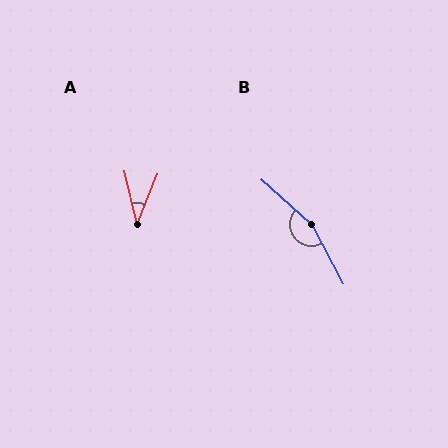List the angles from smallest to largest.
A (36°), B (160°).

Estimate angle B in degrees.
Approximately 160 degrees.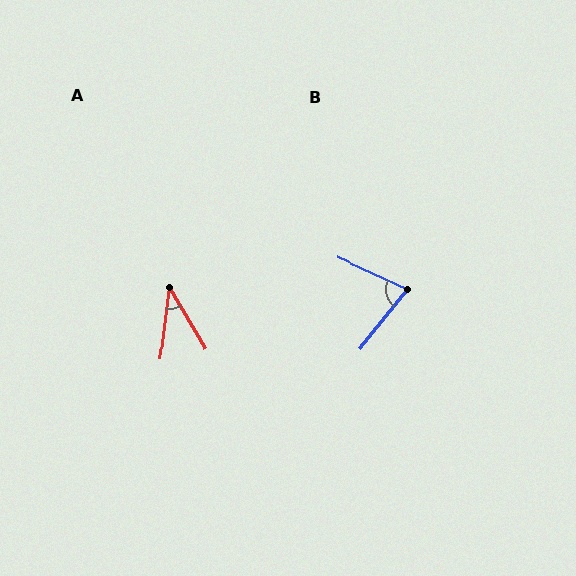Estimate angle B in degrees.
Approximately 76 degrees.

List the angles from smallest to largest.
A (38°), B (76°).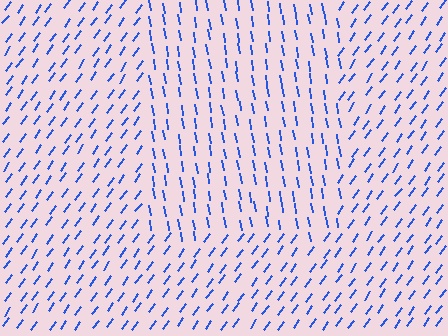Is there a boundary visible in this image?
Yes, there is a texture boundary formed by a change in line orientation.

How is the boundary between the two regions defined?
The boundary is defined purely by a change in line orientation (approximately 45 degrees difference). All lines are the same color and thickness.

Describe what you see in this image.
The image is filled with small blue line segments. A rectangle region in the image has lines oriented differently from the surrounding lines, creating a visible texture boundary.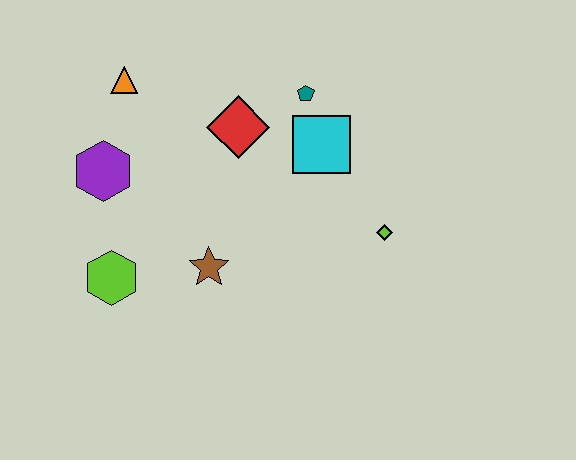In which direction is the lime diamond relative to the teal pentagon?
The lime diamond is below the teal pentagon.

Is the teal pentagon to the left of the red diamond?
No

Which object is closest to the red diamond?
The teal pentagon is closest to the red diamond.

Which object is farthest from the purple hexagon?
The lime diamond is farthest from the purple hexagon.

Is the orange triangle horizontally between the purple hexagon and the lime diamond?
Yes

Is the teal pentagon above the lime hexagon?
Yes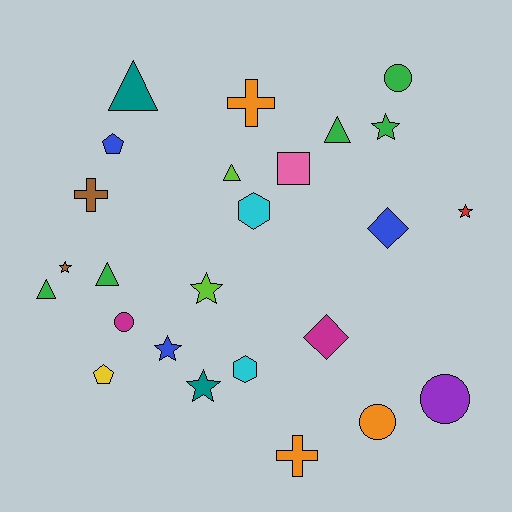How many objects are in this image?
There are 25 objects.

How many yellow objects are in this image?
There is 1 yellow object.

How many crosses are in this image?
There are 3 crosses.